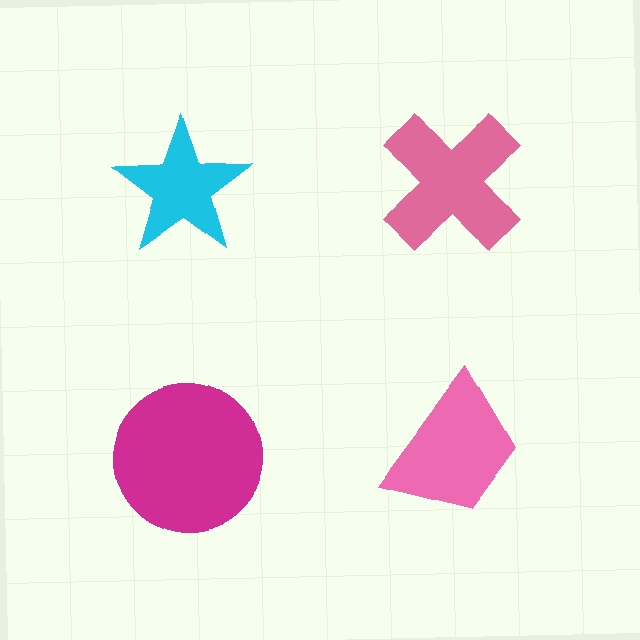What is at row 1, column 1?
A cyan star.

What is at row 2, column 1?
A magenta circle.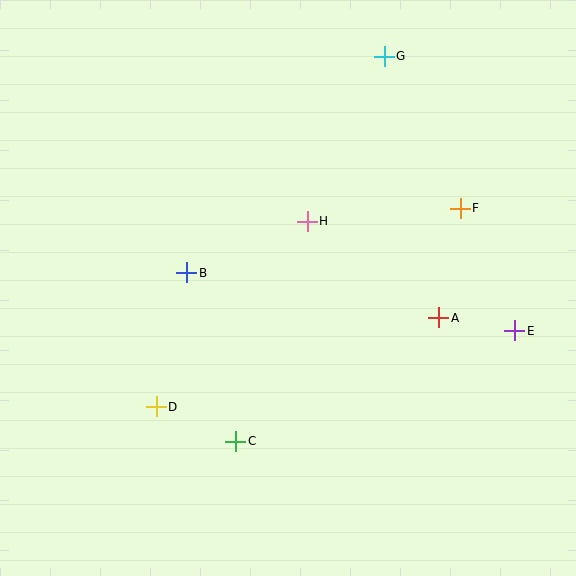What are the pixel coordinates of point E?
Point E is at (515, 331).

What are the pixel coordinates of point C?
Point C is at (236, 441).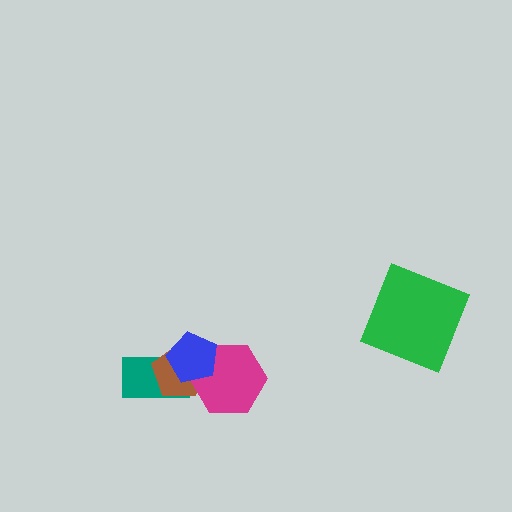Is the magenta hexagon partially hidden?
Yes, it is partially covered by another shape.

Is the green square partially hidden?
No, no other shape covers it.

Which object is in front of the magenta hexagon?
The blue pentagon is in front of the magenta hexagon.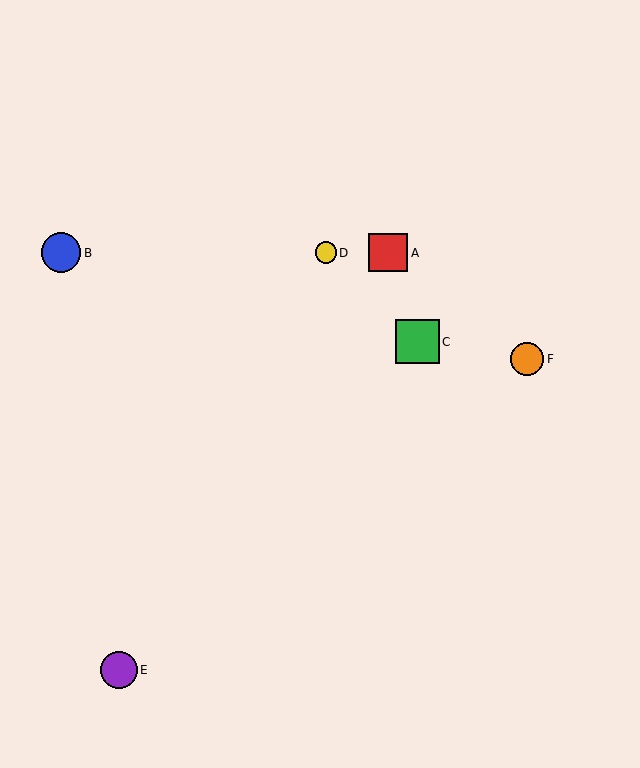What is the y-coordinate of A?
Object A is at y≈253.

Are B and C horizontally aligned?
No, B is at y≈253 and C is at y≈342.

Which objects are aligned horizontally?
Objects A, B, D are aligned horizontally.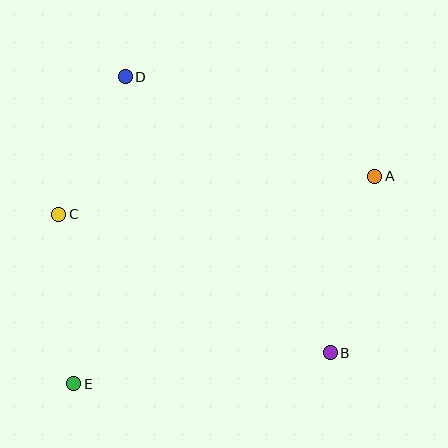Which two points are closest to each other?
Points C and D are closest to each other.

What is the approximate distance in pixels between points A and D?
The distance between A and D is approximately 269 pixels.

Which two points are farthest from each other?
Points A and E are farthest from each other.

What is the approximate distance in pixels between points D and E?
The distance between D and E is approximately 312 pixels.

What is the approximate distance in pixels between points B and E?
The distance between B and E is approximately 258 pixels.